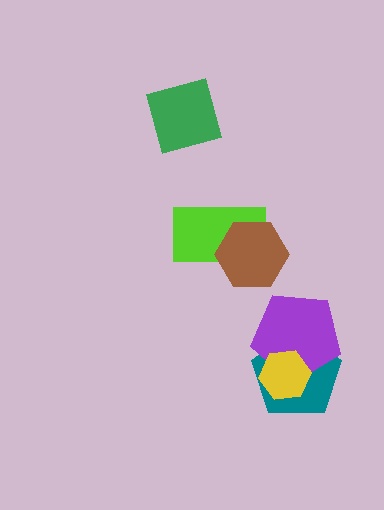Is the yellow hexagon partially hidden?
No, no other shape covers it.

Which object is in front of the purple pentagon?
The yellow hexagon is in front of the purple pentagon.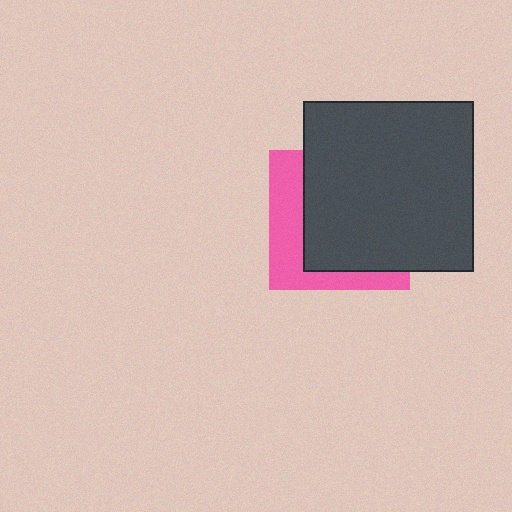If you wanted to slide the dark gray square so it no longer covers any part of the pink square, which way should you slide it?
Slide it toward the upper-right — that is the most direct way to separate the two shapes.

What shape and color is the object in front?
The object in front is a dark gray square.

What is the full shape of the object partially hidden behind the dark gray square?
The partially hidden object is a pink square.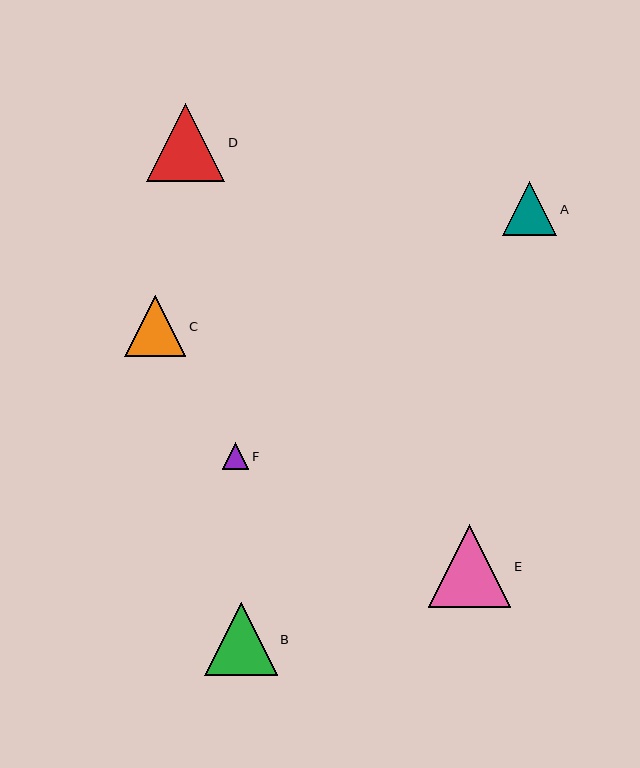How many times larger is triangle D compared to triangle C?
Triangle D is approximately 1.3 times the size of triangle C.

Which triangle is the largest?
Triangle E is the largest with a size of approximately 82 pixels.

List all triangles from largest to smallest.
From largest to smallest: E, D, B, C, A, F.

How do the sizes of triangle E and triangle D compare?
Triangle E and triangle D are approximately the same size.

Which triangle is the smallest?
Triangle F is the smallest with a size of approximately 27 pixels.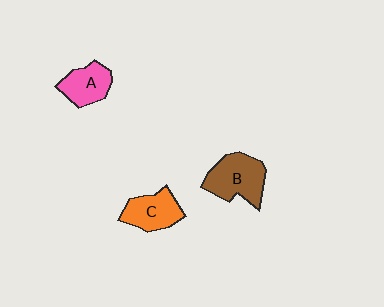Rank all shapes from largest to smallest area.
From largest to smallest: B (brown), C (orange), A (pink).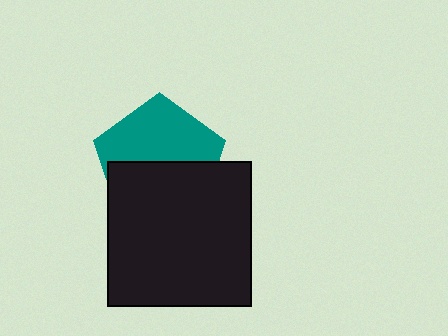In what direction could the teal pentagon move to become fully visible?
The teal pentagon could move up. That would shift it out from behind the black square entirely.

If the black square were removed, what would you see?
You would see the complete teal pentagon.